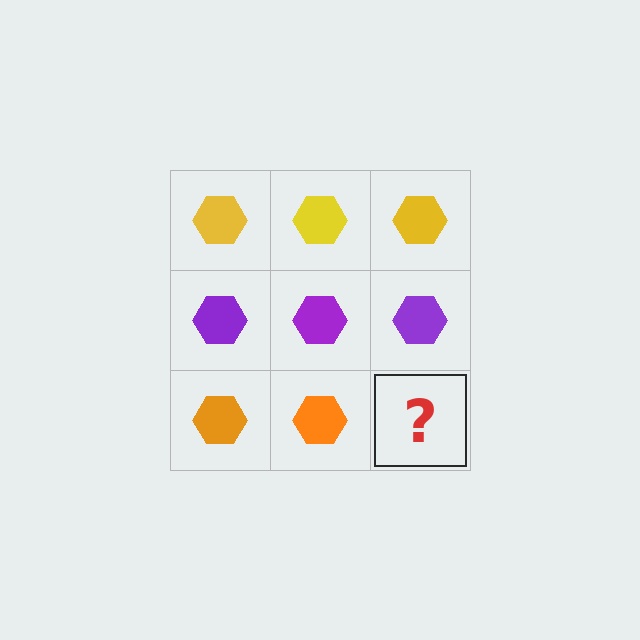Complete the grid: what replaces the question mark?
The question mark should be replaced with an orange hexagon.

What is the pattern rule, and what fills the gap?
The rule is that each row has a consistent color. The gap should be filled with an orange hexagon.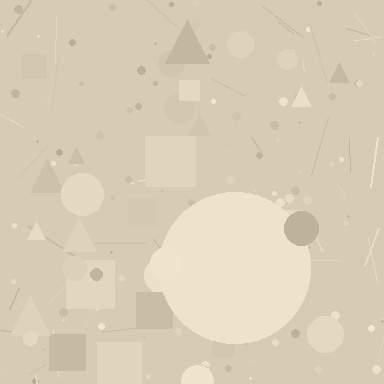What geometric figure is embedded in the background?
A circle is embedded in the background.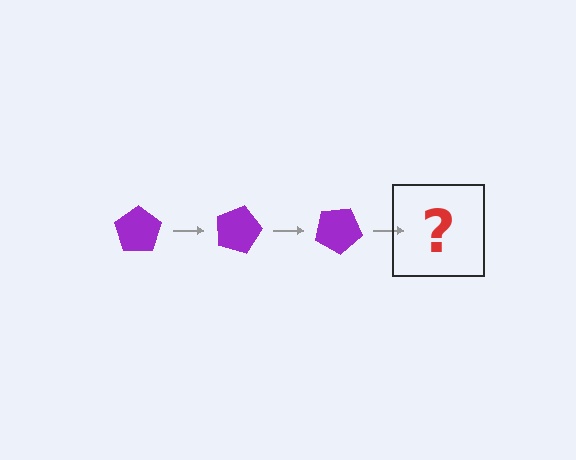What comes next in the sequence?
The next element should be a purple pentagon rotated 45 degrees.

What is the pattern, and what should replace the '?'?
The pattern is that the pentagon rotates 15 degrees each step. The '?' should be a purple pentagon rotated 45 degrees.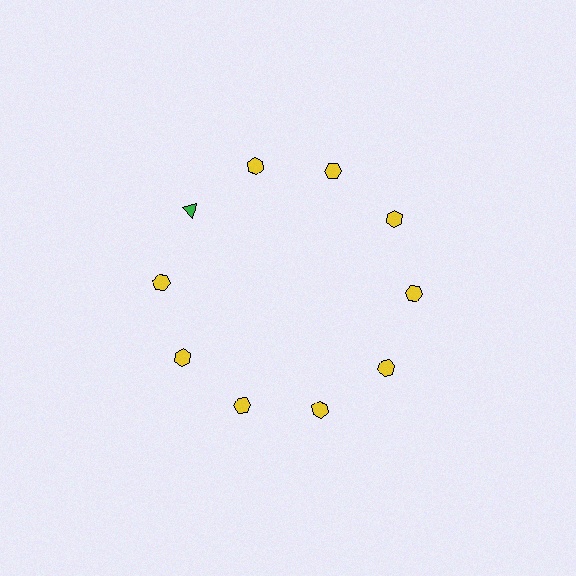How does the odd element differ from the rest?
It differs in both color (green instead of yellow) and shape (triangle instead of hexagon).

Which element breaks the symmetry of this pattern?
The green triangle at roughly the 10 o'clock position breaks the symmetry. All other shapes are yellow hexagons.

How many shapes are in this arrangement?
There are 10 shapes arranged in a ring pattern.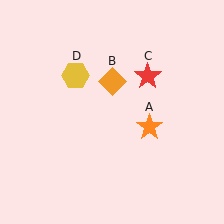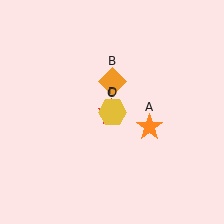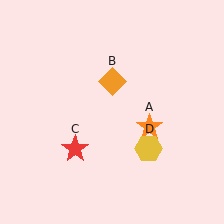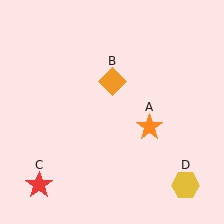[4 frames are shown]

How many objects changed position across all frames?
2 objects changed position: red star (object C), yellow hexagon (object D).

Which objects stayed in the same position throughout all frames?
Orange star (object A) and orange diamond (object B) remained stationary.